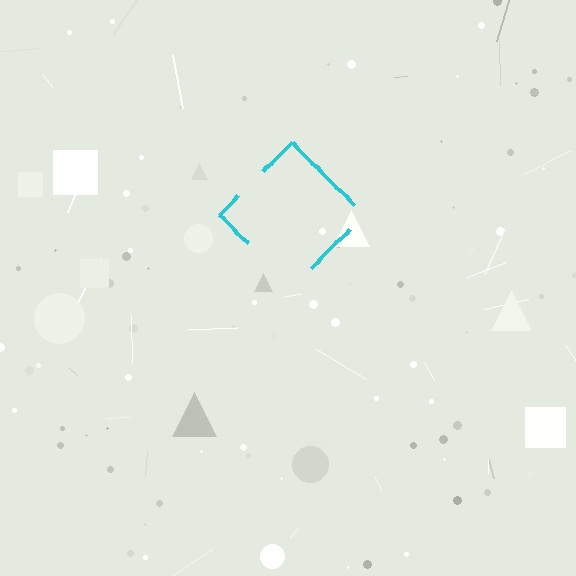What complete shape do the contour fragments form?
The contour fragments form a diamond.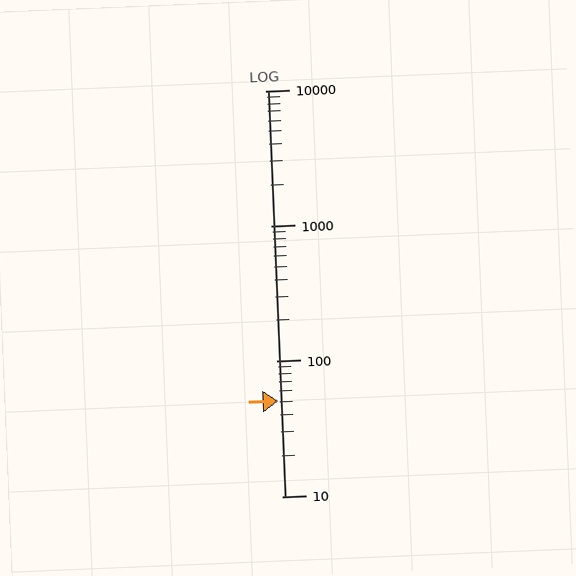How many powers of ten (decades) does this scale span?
The scale spans 3 decades, from 10 to 10000.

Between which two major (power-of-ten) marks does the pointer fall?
The pointer is between 10 and 100.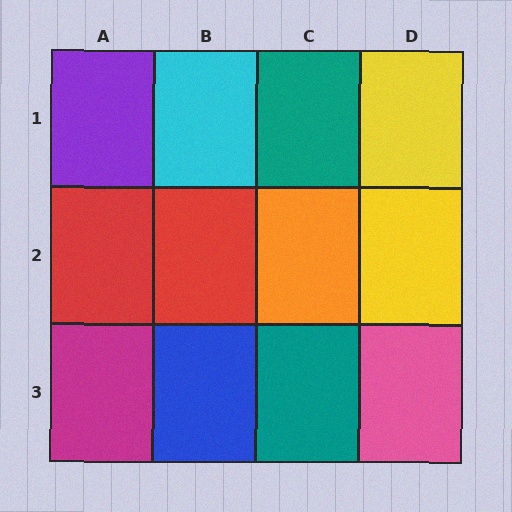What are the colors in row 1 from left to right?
Purple, cyan, teal, yellow.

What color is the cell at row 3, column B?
Blue.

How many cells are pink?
1 cell is pink.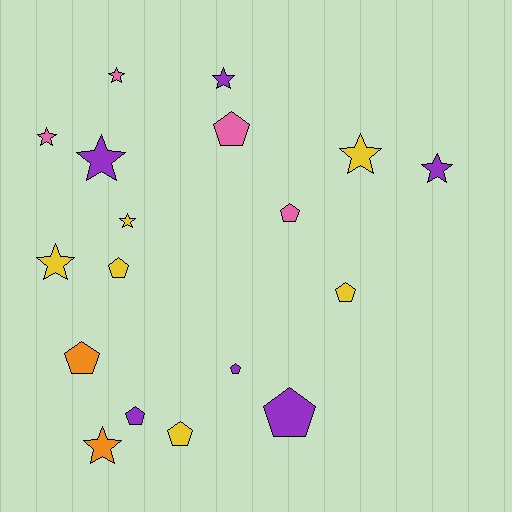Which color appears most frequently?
Purple, with 6 objects.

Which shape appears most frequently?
Pentagon, with 9 objects.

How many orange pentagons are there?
There is 1 orange pentagon.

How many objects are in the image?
There are 18 objects.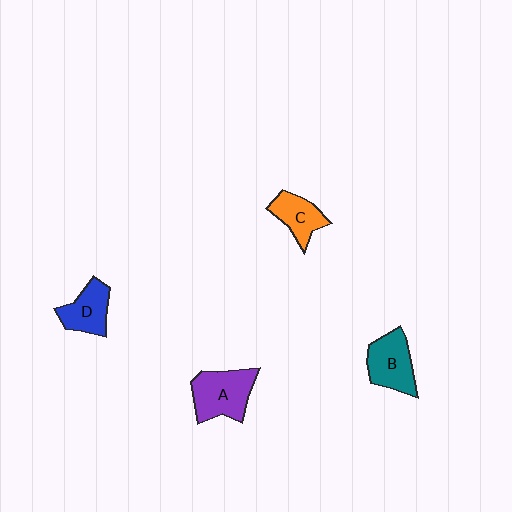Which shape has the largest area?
Shape A (purple).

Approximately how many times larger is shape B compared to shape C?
Approximately 1.3 times.